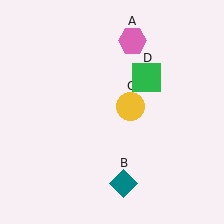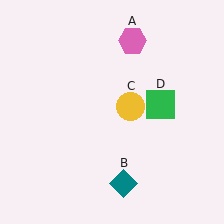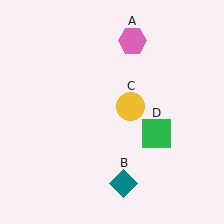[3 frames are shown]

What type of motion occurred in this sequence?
The green square (object D) rotated clockwise around the center of the scene.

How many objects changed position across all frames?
1 object changed position: green square (object D).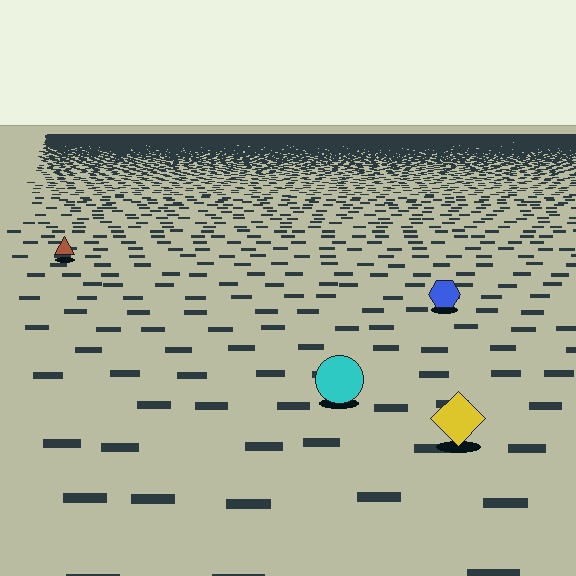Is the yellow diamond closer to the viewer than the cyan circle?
Yes. The yellow diamond is closer — you can tell from the texture gradient: the ground texture is coarser near it.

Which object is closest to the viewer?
The yellow diamond is closest. The texture marks near it are larger and more spread out.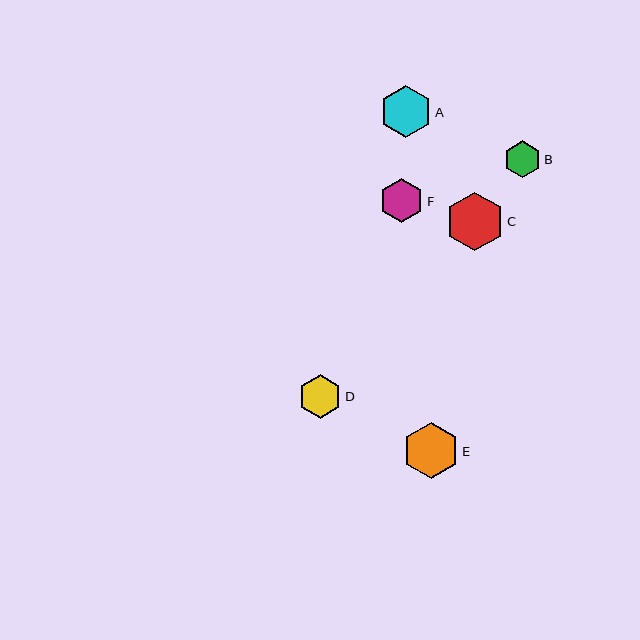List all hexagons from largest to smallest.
From largest to smallest: C, E, A, F, D, B.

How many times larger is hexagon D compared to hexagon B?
Hexagon D is approximately 1.2 times the size of hexagon B.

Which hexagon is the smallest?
Hexagon B is the smallest with a size of approximately 37 pixels.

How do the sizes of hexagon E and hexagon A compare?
Hexagon E and hexagon A are approximately the same size.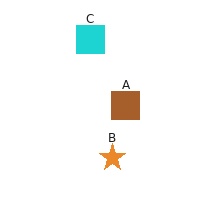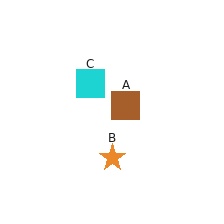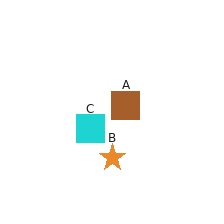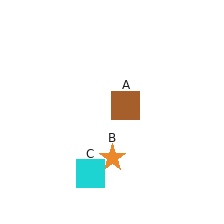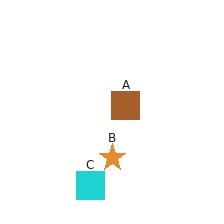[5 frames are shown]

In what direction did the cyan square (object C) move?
The cyan square (object C) moved down.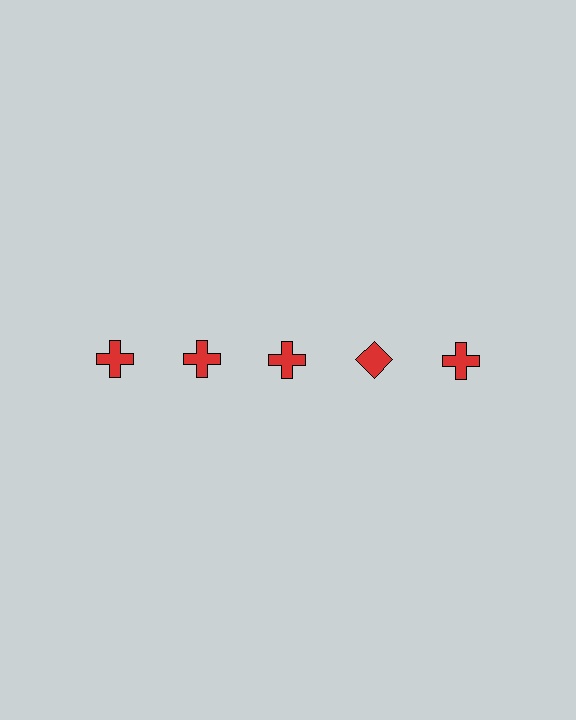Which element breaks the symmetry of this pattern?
The red diamond in the top row, second from right column breaks the symmetry. All other shapes are red crosses.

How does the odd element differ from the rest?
It has a different shape: diamond instead of cross.